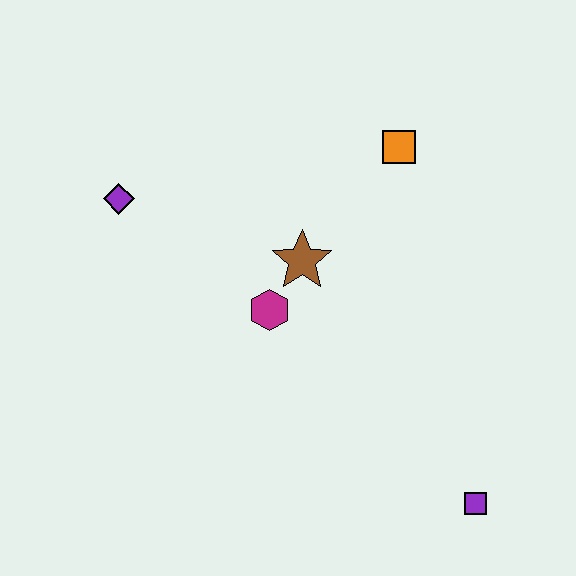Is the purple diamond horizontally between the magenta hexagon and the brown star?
No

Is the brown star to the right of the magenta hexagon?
Yes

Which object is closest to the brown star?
The magenta hexagon is closest to the brown star.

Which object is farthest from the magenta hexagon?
The purple square is farthest from the magenta hexagon.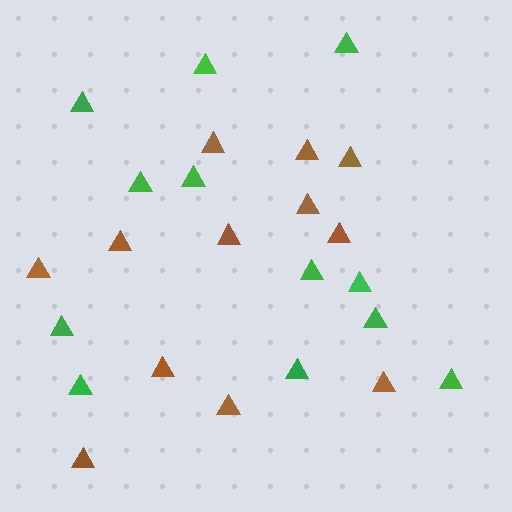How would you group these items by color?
There are 2 groups: one group of green triangles (12) and one group of brown triangles (12).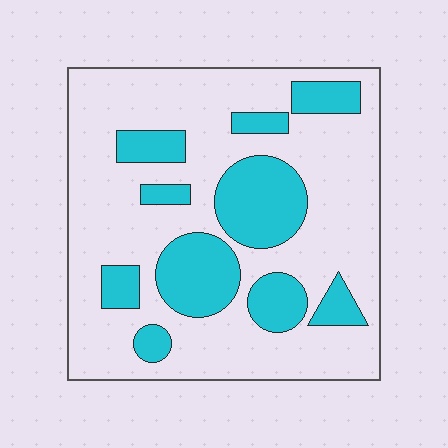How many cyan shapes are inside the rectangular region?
10.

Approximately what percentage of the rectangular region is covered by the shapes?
Approximately 30%.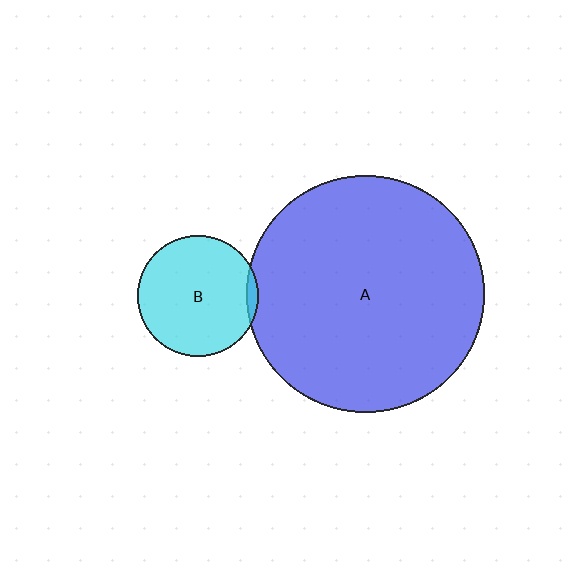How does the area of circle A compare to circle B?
Approximately 3.9 times.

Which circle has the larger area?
Circle A (blue).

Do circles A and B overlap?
Yes.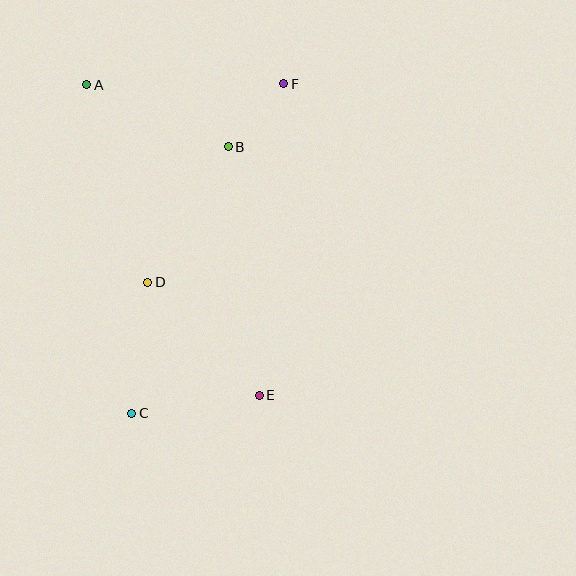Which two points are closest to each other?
Points B and F are closest to each other.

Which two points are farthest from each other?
Points C and F are farthest from each other.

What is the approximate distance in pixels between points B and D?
The distance between B and D is approximately 157 pixels.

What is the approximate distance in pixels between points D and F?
The distance between D and F is approximately 241 pixels.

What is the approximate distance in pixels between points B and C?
The distance between B and C is approximately 283 pixels.